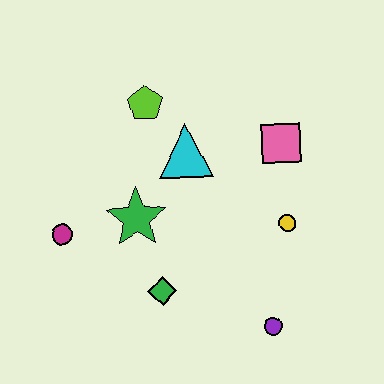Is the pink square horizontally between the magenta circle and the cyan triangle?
No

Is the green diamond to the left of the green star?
No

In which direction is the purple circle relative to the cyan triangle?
The purple circle is below the cyan triangle.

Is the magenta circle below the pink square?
Yes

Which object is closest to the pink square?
The yellow circle is closest to the pink square.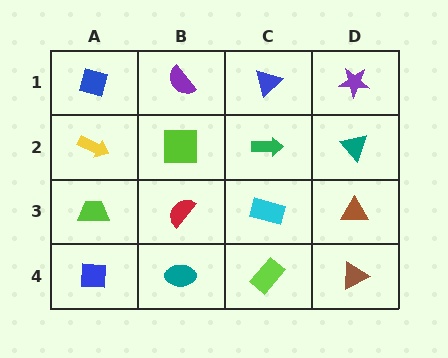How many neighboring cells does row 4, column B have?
3.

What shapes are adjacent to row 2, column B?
A purple semicircle (row 1, column B), a red semicircle (row 3, column B), a yellow arrow (row 2, column A), a green arrow (row 2, column C).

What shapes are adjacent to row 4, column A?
A lime trapezoid (row 3, column A), a teal ellipse (row 4, column B).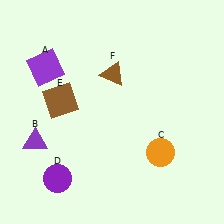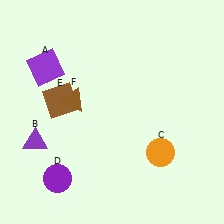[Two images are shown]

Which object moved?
The brown triangle (F) moved left.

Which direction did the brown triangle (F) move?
The brown triangle (F) moved left.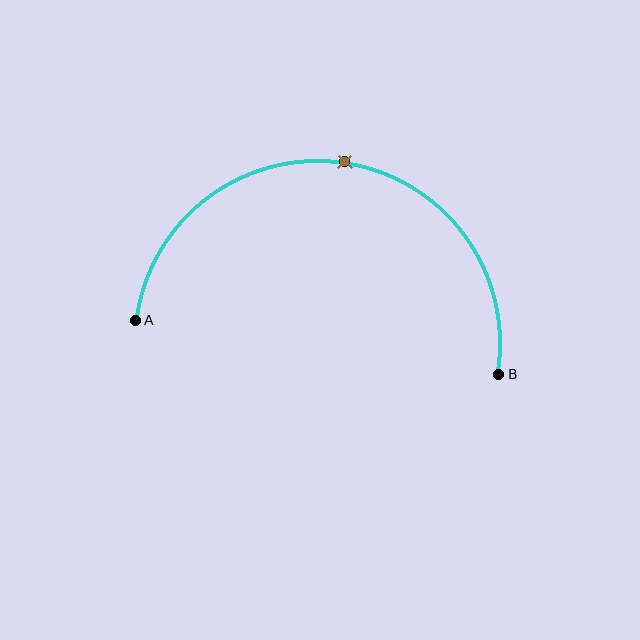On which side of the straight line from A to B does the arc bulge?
The arc bulges above the straight line connecting A and B.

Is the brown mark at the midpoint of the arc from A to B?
Yes. The brown mark lies on the arc at equal arc-length from both A and B — it is the arc midpoint.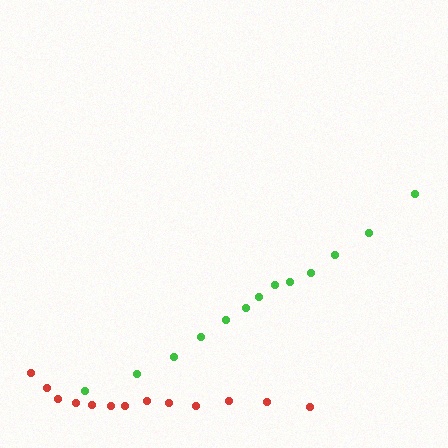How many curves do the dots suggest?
There are 2 distinct paths.